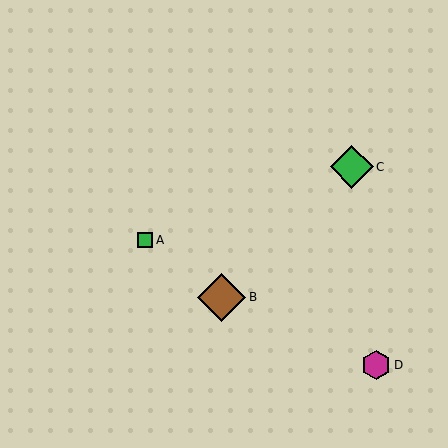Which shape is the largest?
The brown diamond (labeled B) is the largest.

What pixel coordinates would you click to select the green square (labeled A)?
Click at (145, 240) to select the green square A.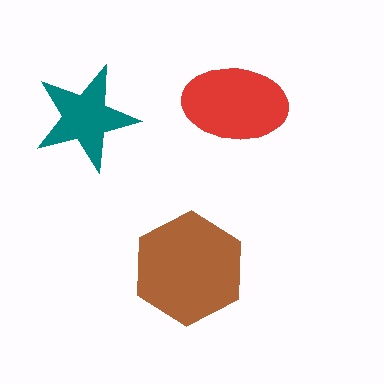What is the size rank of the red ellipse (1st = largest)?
2nd.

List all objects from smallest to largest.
The teal star, the red ellipse, the brown hexagon.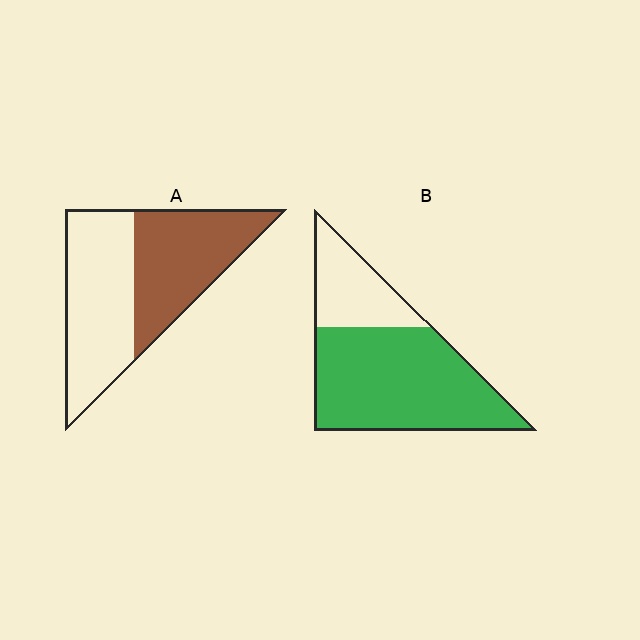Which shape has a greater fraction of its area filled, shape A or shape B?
Shape B.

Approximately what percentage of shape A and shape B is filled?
A is approximately 50% and B is approximately 70%.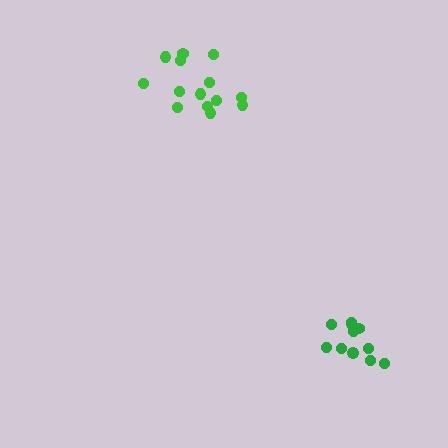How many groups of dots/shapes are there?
There are 2 groups.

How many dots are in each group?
Group 1: 11 dots, Group 2: 14 dots (25 total).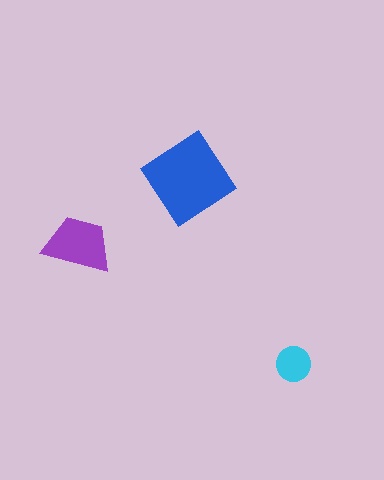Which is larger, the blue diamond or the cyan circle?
The blue diamond.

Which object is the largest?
The blue diamond.